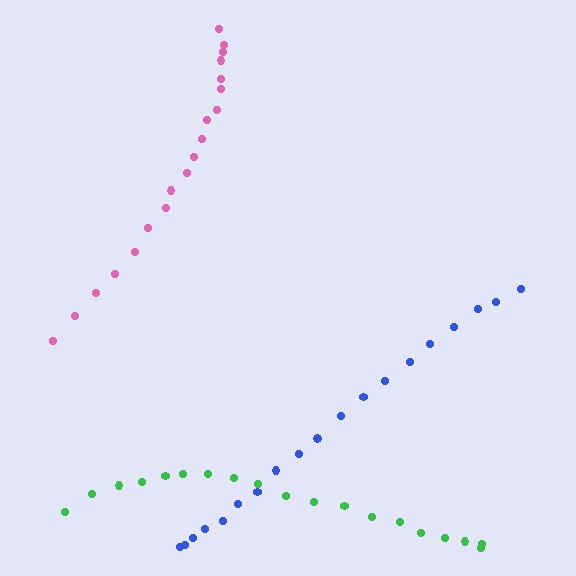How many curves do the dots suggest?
There are 3 distinct paths.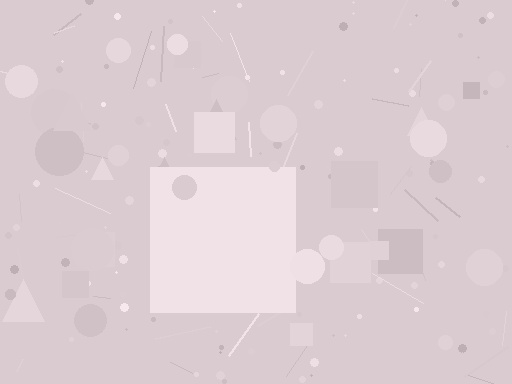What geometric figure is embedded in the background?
A square is embedded in the background.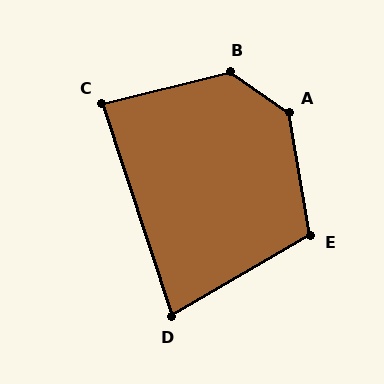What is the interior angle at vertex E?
Approximately 111 degrees (obtuse).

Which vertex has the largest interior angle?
A, at approximately 134 degrees.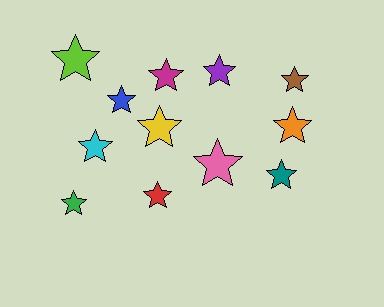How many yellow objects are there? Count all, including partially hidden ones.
There is 1 yellow object.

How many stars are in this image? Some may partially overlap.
There are 12 stars.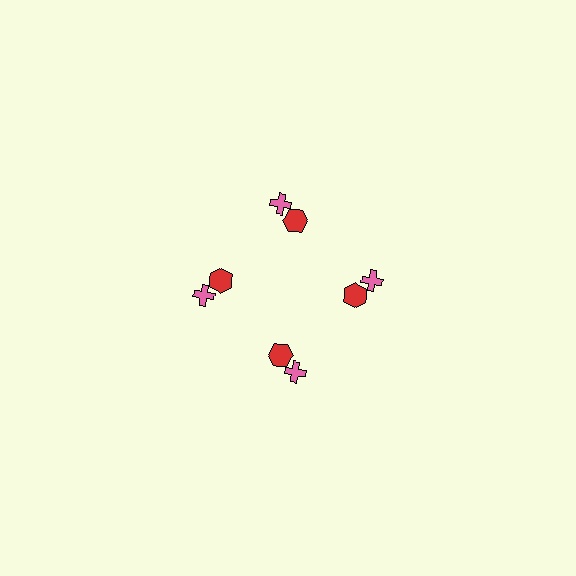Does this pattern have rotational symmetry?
Yes, this pattern has 4-fold rotational symmetry. It looks the same after rotating 90 degrees around the center.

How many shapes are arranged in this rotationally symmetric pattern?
There are 8 shapes, arranged in 4 groups of 2.